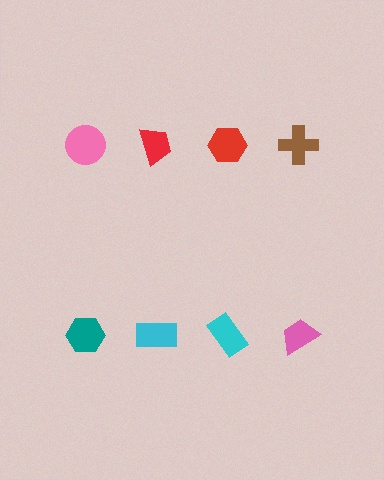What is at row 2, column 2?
A cyan rectangle.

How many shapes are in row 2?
4 shapes.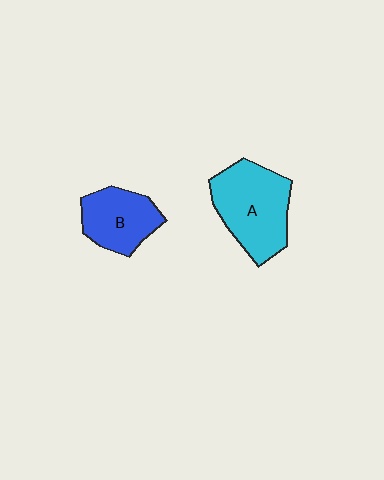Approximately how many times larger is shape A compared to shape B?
Approximately 1.5 times.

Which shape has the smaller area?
Shape B (blue).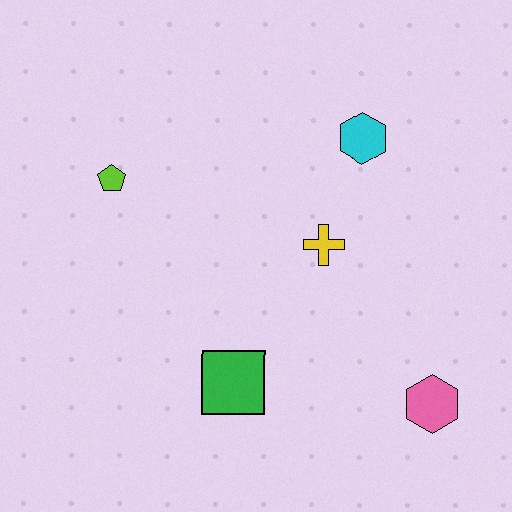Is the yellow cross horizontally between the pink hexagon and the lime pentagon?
Yes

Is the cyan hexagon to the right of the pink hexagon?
No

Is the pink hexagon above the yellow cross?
No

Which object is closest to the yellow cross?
The cyan hexagon is closest to the yellow cross.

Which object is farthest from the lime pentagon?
The pink hexagon is farthest from the lime pentagon.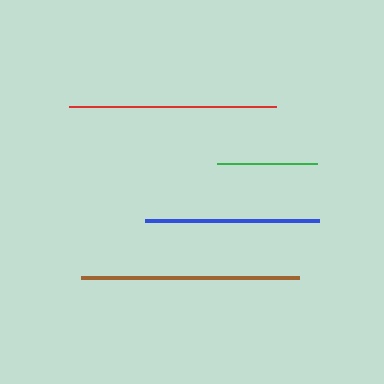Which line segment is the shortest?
The green line is the shortest at approximately 100 pixels.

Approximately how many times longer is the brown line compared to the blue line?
The brown line is approximately 1.3 times the length of the blue line.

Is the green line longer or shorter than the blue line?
The blue line is longer than the green line.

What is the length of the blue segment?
The blue segment is approximately 174 pixels long.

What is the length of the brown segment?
The brown segment is approximately 218 pixels long.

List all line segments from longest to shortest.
From longest to shortest: brown, red, blue, green.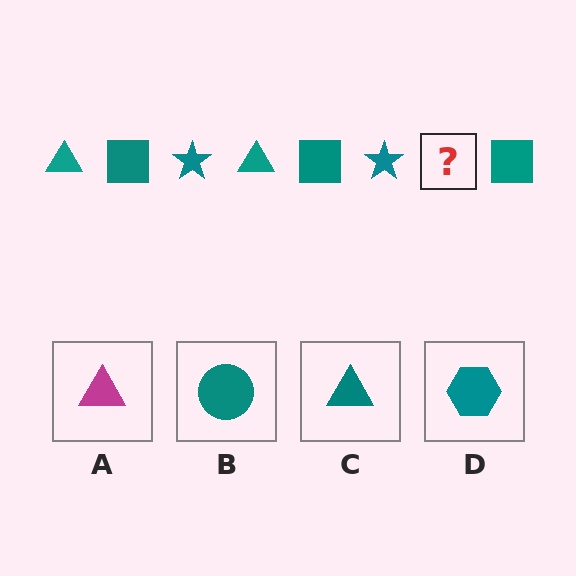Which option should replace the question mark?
Option C.